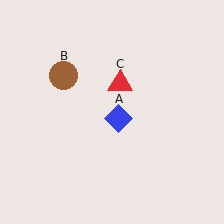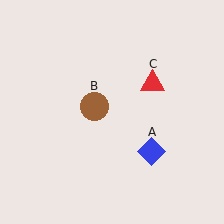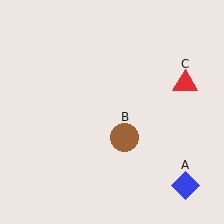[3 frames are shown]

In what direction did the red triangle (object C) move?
The red triangle (object C) moved right.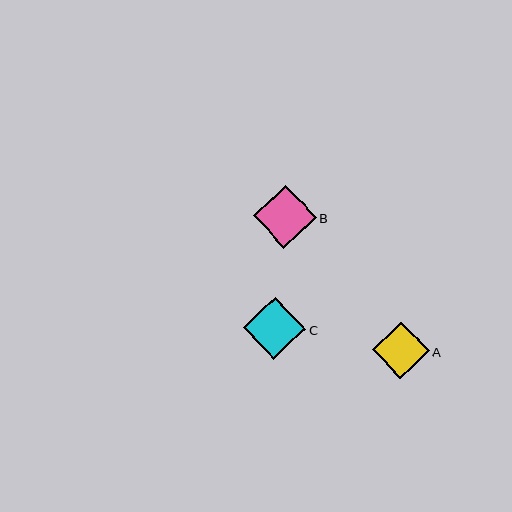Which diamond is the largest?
Diamond B is the largest with a size of approximately 63 pixels.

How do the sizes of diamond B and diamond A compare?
Diamond B and diamond A are approximately the same size.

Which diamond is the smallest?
Diamond A is the smallest with a size of approximately 57 pixels.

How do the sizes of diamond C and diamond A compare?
Diamond C and diamond A are approximately the same size.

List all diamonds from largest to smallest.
From largest to smallest: B, C, A.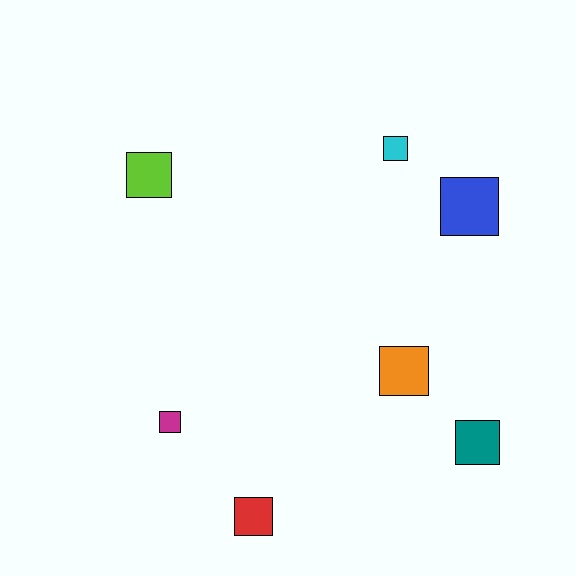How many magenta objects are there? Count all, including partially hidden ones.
There is 1 magenta object.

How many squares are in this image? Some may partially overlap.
There are 7 squares.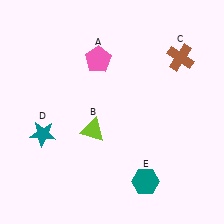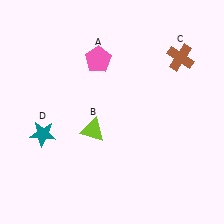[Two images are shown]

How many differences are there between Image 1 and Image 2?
There is 1 difference between the two images.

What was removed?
The teal hexagon (E) was removed in Image 2.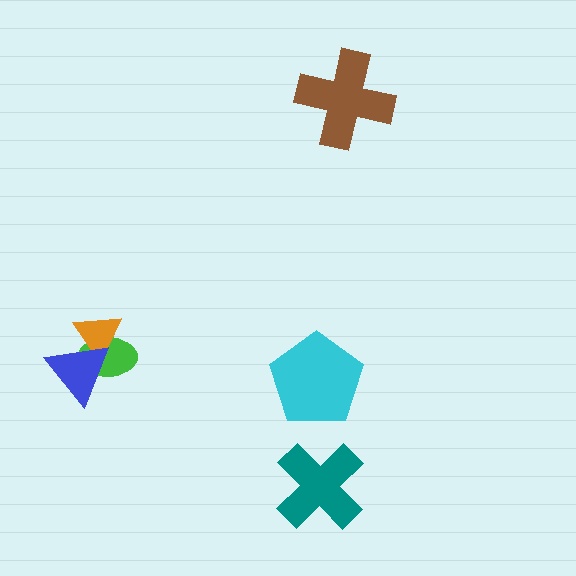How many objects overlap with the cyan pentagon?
0 objects overlap with the cyan pentagon.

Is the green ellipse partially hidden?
Yes, it is partially covered by another shape.